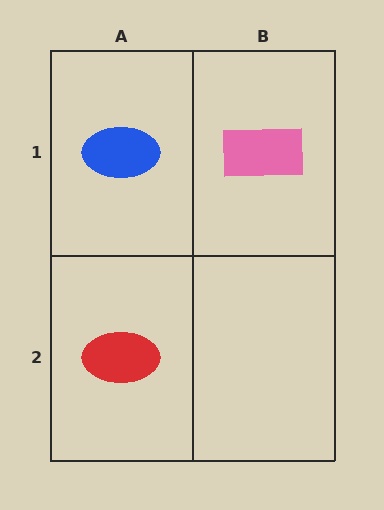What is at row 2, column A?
A red ellipse.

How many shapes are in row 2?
1 shape.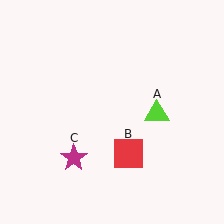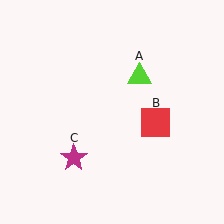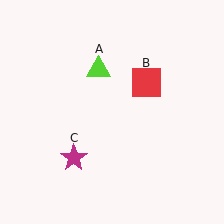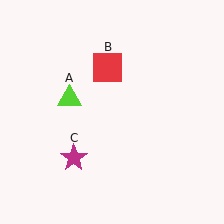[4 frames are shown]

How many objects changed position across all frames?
2 objects changed position: lime triangle (object A), red square (object B).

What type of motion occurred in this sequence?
The lime triangle (object A), red square (object B) rotated counterclockwise around the center of the scene.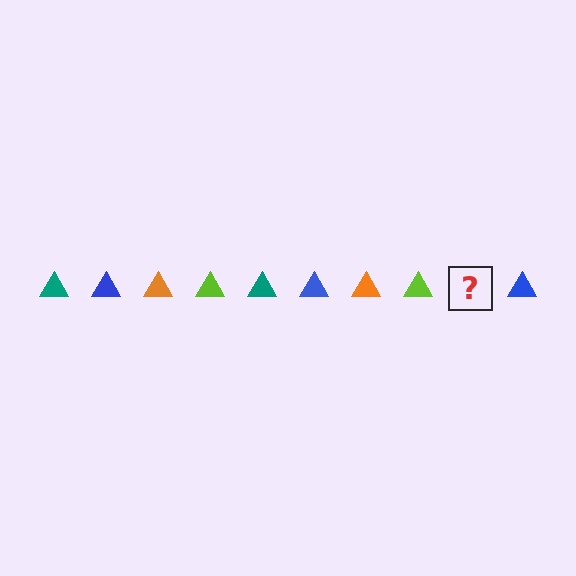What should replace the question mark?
The question mark should be replaced with a teal triangle.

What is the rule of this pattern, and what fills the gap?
The rule is that the pattern cycles through teal, blue, orange, lime triangles. The gap should be filled with a teal triangle.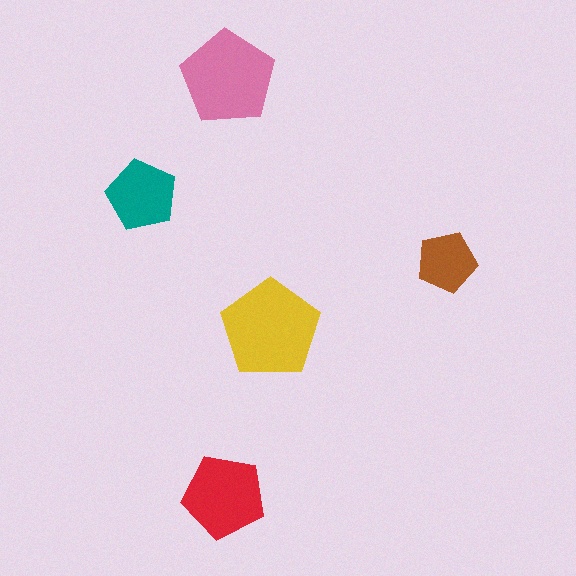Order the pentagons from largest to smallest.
the yellow one, the pink one, the red one, the teal one, the brown one.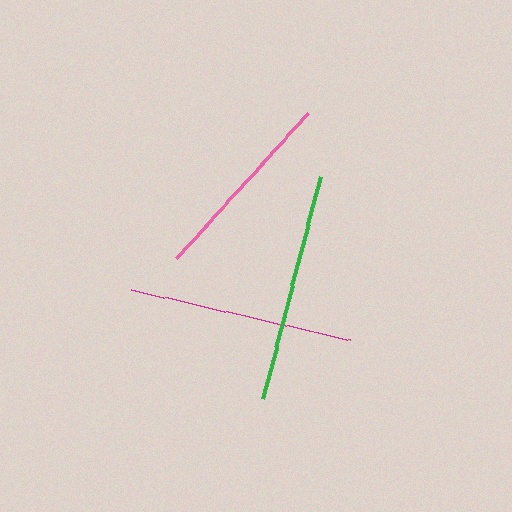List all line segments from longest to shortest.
From longest to shortest: green, magenta, pink.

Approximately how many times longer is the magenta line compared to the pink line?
The magenta line is approximately 1.2 times the length of the pink line.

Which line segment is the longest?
The green line is the longest at approximately 229 pixels.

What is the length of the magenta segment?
The magenta segment is approximately 226 pixels long.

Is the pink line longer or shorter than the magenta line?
The magenta line is longer than the pink line.